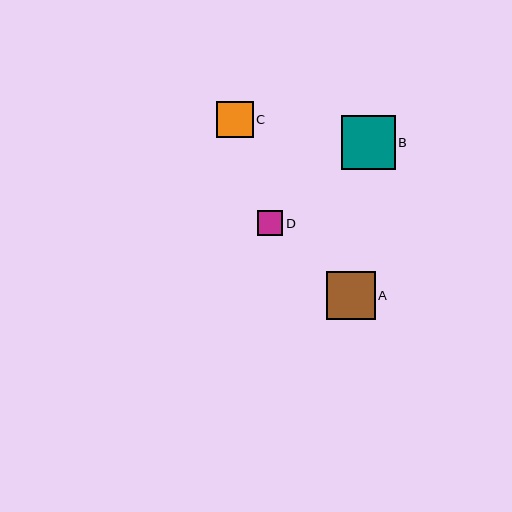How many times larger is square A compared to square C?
Square A is approximately 1.3 times the size of square C.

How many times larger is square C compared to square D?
Square C is approximately 1.4 times the size of square D.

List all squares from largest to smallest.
From largest to smallest: B, A, C, D.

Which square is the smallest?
Square D is the smallest with a size of approximately 25 pixels.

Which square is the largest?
Square B is the largest with a size of approximately 54 pixels.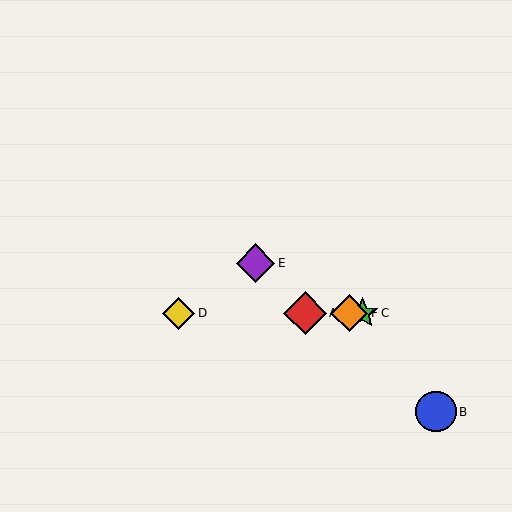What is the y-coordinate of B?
Object B is at y≈412.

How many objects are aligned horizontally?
4 objects (A, C, D, F) are aligned horizontally.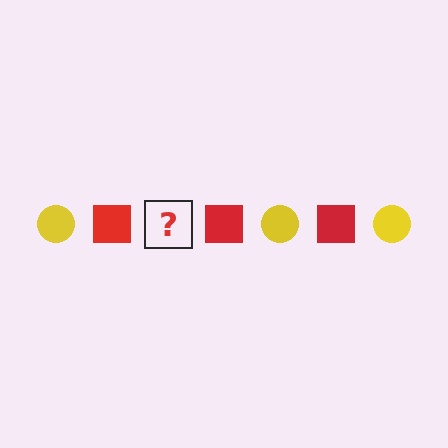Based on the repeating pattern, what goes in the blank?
The blank should be a yellow circle.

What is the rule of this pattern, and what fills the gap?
The rule is that the pattern alternates between yellow circle and red square. The gap should be filled with a yellow circle.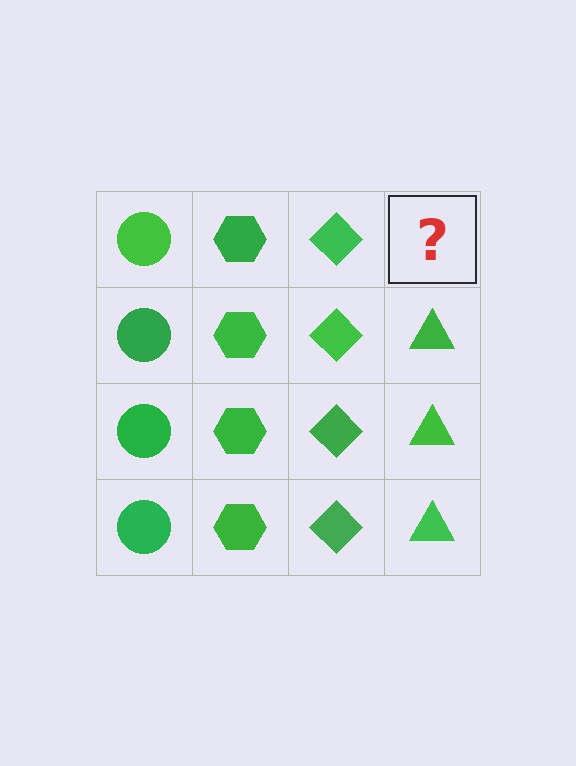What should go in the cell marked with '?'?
The missing cell should contain a green triangle.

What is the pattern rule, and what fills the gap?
The rule is that each column has a consistent shape. The gap should be filled with a green triangle.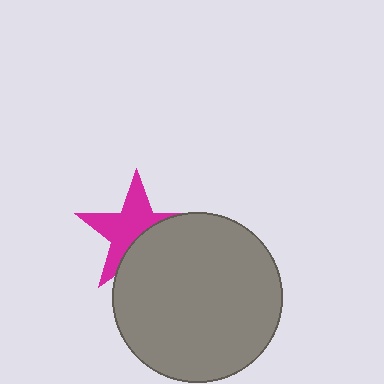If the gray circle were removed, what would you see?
You would see the complete magenta star.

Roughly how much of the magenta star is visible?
About half of it is visible (roughly 59%).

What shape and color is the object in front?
The object in front is a gray circle.